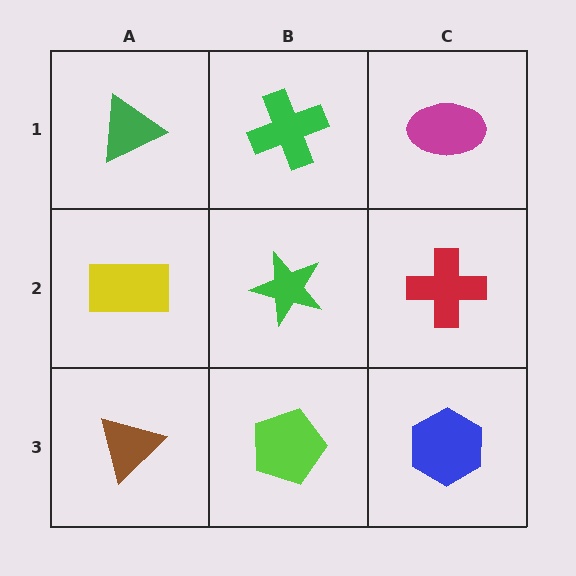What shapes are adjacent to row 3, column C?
A red cross (row 2, column C), a lime pentagon (row 3, column B).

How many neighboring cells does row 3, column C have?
2.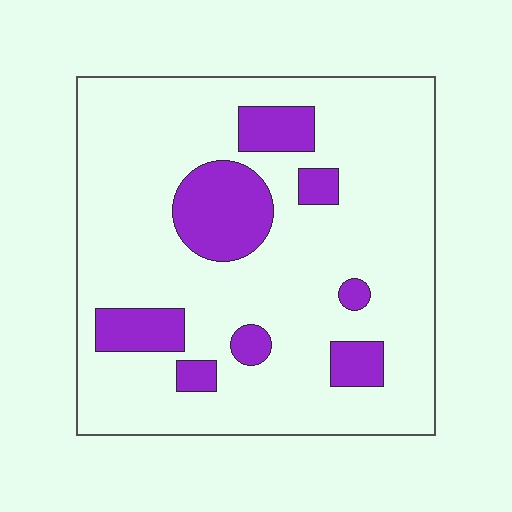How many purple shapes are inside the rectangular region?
8.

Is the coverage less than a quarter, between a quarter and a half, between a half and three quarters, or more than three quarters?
Less than a quarter.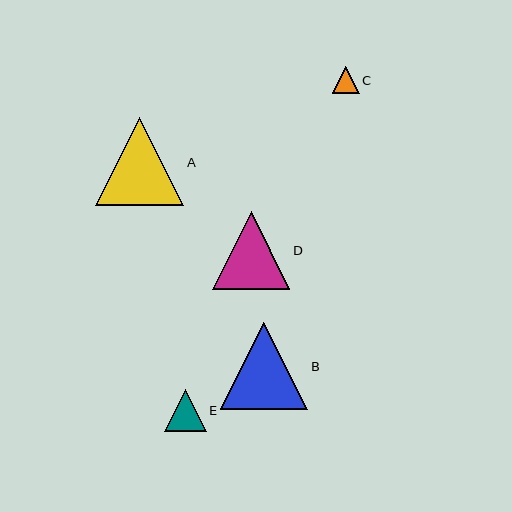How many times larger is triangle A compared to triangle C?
Triangle A is approximately 3.3 times the size of triangle C.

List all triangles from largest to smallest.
From largest to smallest: A, B, D, E, C.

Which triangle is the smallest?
Triangle C is the smallest with a size of approximately 27 pixels.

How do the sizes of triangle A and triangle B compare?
Triangle A and triangle B are approximately the same size.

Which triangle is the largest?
Triangle A is the largest with a size of approximately 88 pixels.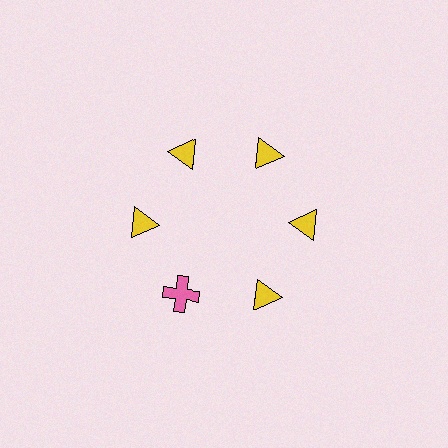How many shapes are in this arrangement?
There are 6 shapes arranged in a ring pattern.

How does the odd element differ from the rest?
It differs in both color (pink instead of yellow) and shape (cross instead of triangle).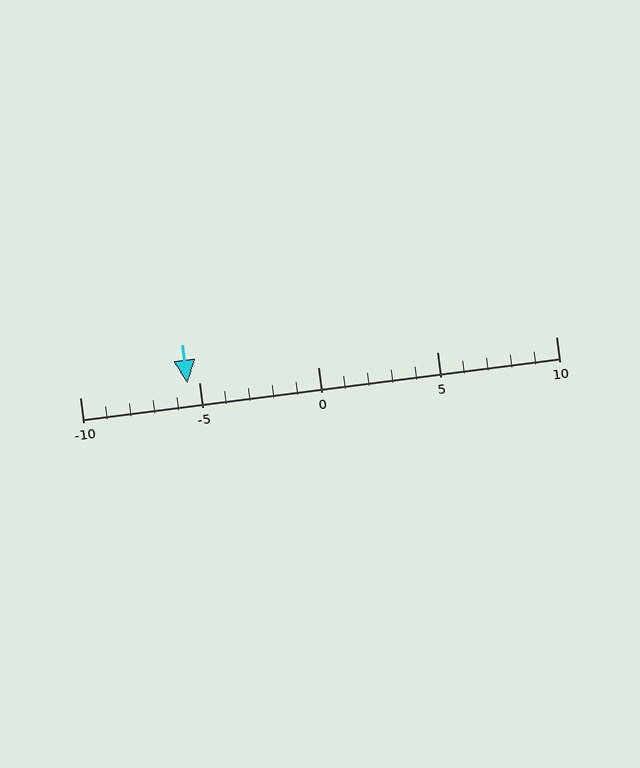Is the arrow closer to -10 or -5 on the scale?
The arrow is closer to -5.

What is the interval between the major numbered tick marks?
The major tick marks are spaced 5 units apart.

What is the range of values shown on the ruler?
The ruler shows values from -10 to 10.